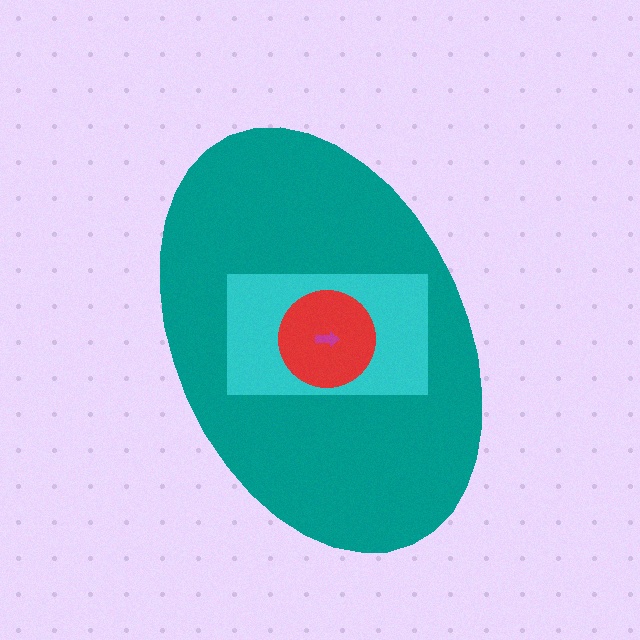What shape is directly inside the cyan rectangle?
The red circle.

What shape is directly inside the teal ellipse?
The cyan rectangle.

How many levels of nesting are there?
4.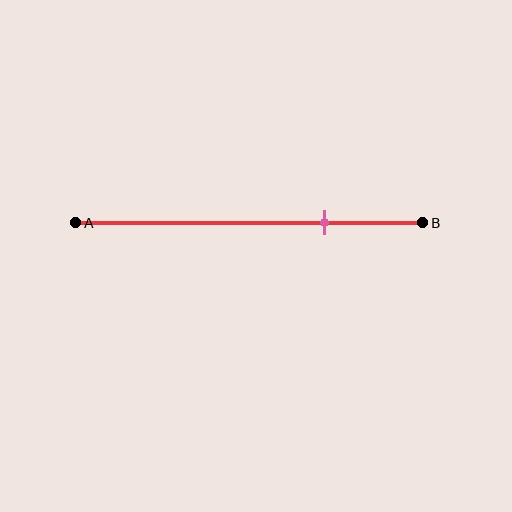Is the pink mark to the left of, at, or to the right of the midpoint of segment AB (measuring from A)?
The pink mark is to the right of the midpoint of segment AB.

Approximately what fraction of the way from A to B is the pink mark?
The pink mark is approximately 70% of the way from A to B.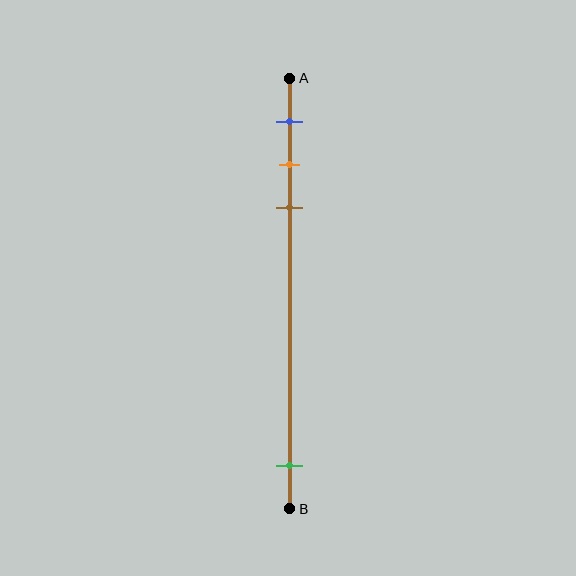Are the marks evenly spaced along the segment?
No, the marks are not evenly spaced.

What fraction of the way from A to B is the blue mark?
The blue mark is approximately 10% (0.1) of the way from A to B.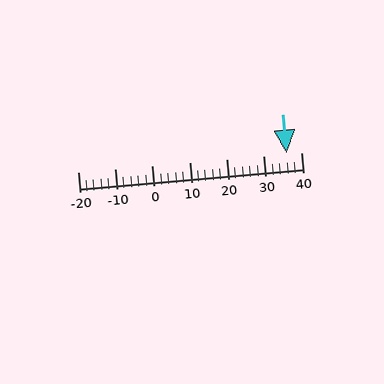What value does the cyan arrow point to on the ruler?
The cyan arrow points to approximately 36.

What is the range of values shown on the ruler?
The ruler shows values from -20 to 40.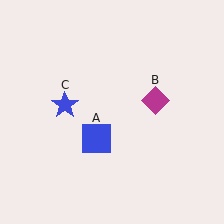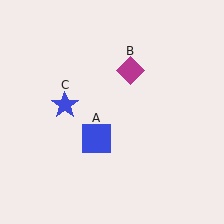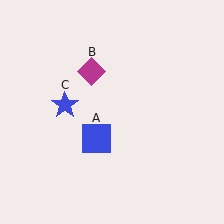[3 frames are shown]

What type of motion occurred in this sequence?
The magenta diamond (object B) rotated counterclockwise around the center of the scene.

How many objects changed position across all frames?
1 object changed position: magenta diamond (object B).